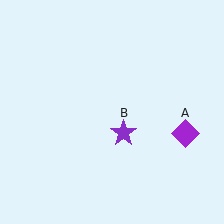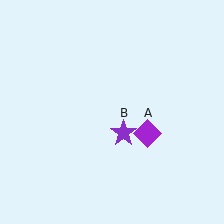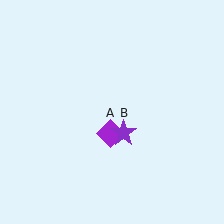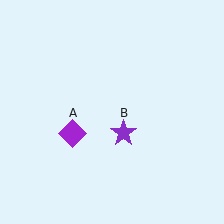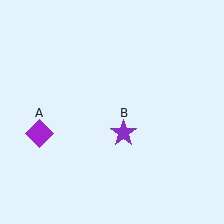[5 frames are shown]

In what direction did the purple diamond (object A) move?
The purple diamond (object A) moved left.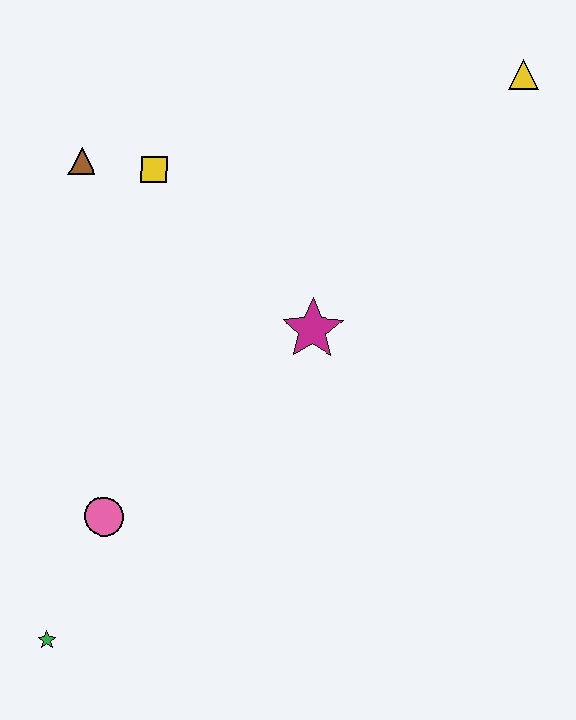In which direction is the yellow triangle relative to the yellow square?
The yellow triangle is to the right of the yellow square.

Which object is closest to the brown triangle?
The yellow square is closest to the brown triangle.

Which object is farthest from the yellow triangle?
The green star is farthest from the yellow triangle.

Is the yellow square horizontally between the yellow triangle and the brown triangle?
Yes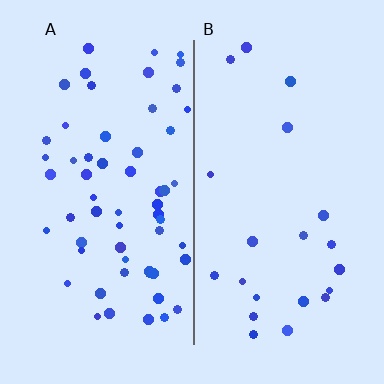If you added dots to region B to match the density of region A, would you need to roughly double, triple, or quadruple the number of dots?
Approximately triple.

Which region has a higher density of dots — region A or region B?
A (the left).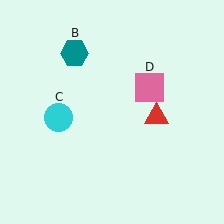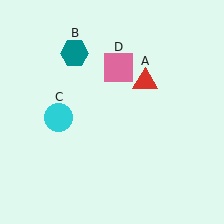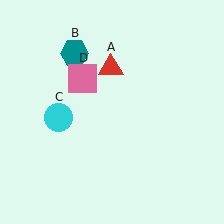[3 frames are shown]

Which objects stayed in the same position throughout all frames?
Teal hexagon (object B) and cyan circle (object C) remained stationary.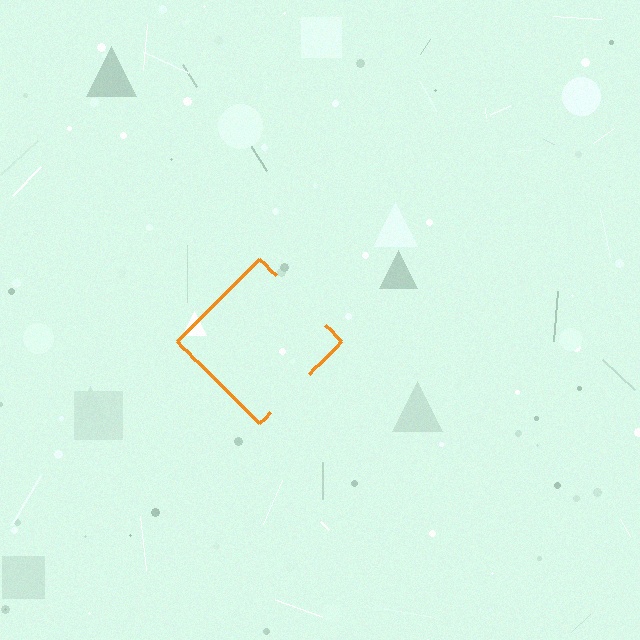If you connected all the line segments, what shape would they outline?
They would outline a diamond.